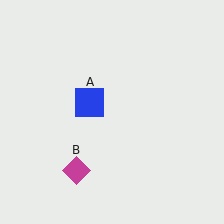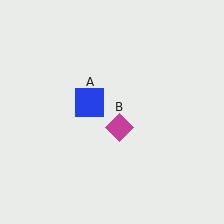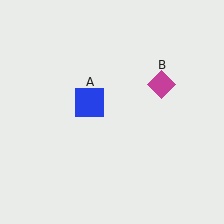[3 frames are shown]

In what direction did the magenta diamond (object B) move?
The magenta diamond (object B) moved up and to the right.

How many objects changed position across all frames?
1 object changed position: magenta diamond (object B).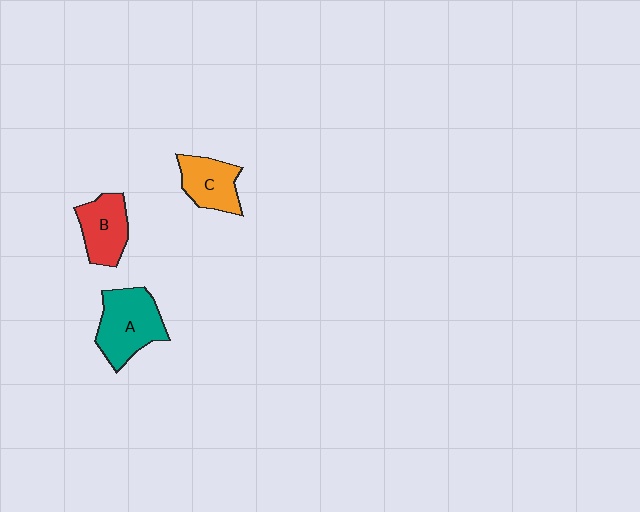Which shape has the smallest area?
Shape C (orange).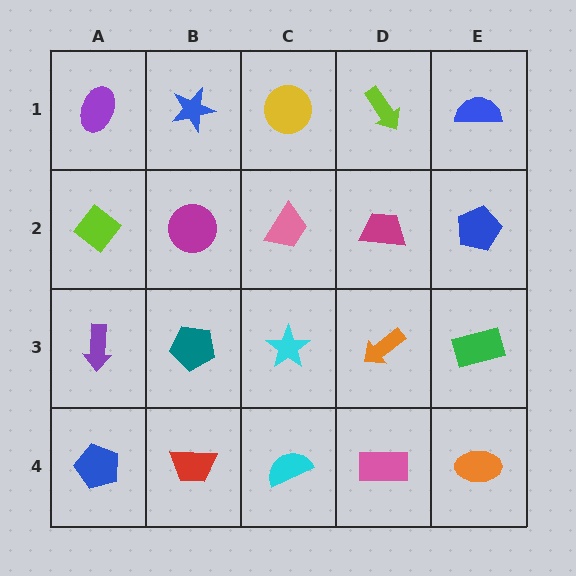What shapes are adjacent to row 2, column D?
A lime arrow (row 1, column D), an orange arrow (row 3, column D), a pink trapezoid (row 2, column C), a blue pentagon (row 2, column E).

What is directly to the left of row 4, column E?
A pink rectangle.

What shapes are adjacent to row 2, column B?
A blue star (row 1, column B), a teal pentagon (row 3, column B), a lime diamond (row 2, column A), a pink trapezoid (row 2, column C).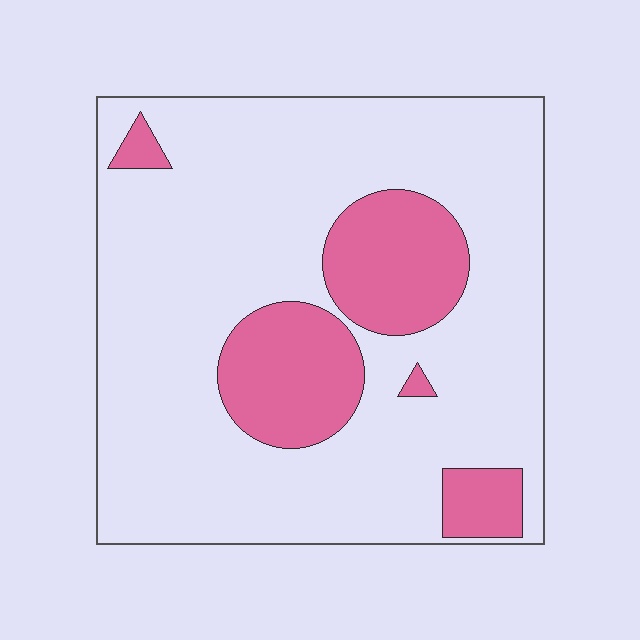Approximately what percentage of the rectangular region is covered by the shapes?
Approximately 20%.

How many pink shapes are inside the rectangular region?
5.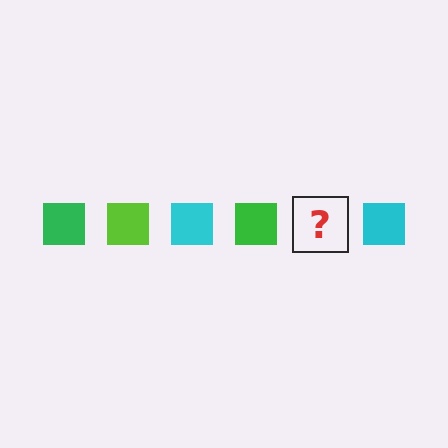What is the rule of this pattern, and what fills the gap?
The rule is that the pattern cycles through green, lime, cyan squares. The gap should be filled with a lime square.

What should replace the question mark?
The question mark should be replaced with a lime square.